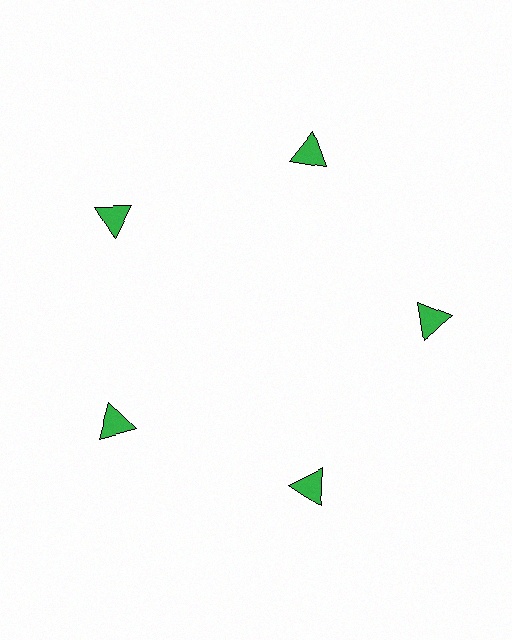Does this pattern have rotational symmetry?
Yes, this pattern has 5-fold rotational symmetry. It looks the same after rotating 72 degrees around the center.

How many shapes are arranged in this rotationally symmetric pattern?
There are 5 shapes, arranged in 5 groups of 1.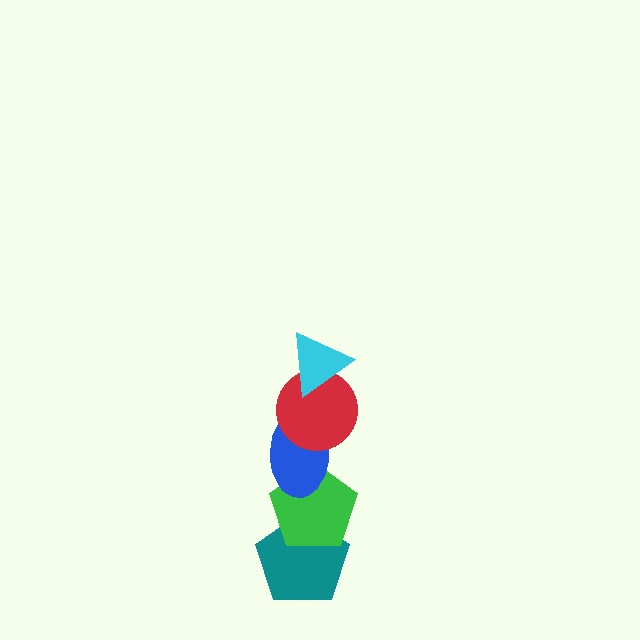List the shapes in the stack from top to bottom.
From top to bottom: the cyan triangle, the red circle, the blue ellipse, the green pentagon, the teal pentagon.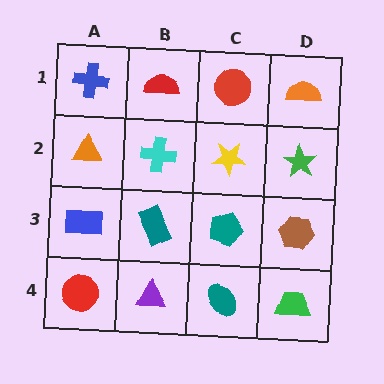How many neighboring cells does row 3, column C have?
4.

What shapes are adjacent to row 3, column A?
An orange triangle (row 2, column A), a red circle (row 4, column A), a teal rectangle (row 3, column B).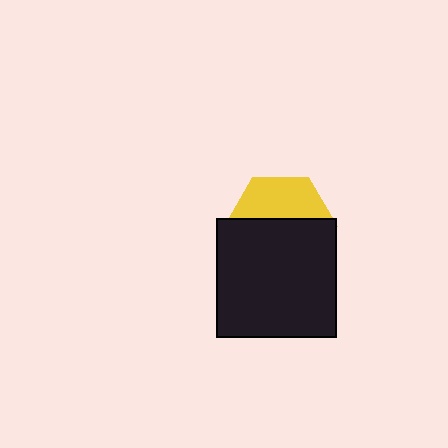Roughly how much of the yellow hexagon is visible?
A small part of it is visible (roughly 38%).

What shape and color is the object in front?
The object in front is a black square.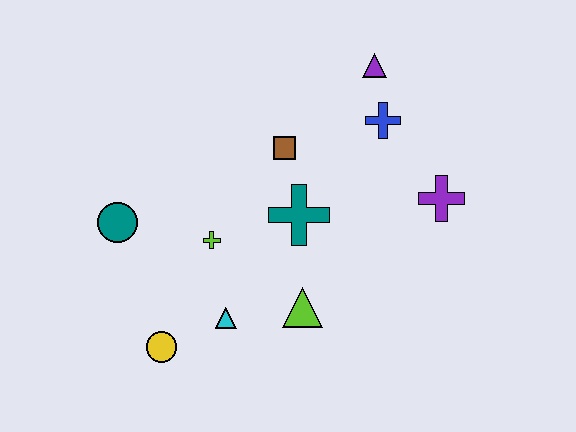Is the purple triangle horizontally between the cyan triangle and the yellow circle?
No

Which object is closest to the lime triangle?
The cyan triangle is closest to the lime triangle.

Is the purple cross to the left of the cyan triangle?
No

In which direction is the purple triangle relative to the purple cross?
The purple triangle is above the purple cross.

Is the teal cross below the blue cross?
Yes